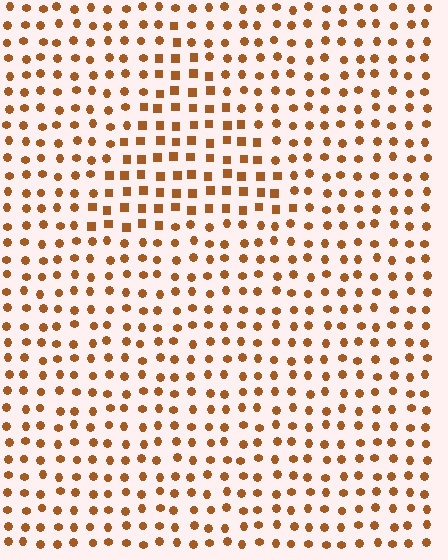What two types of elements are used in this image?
The image uses squares inside the triangle region and circles outside it.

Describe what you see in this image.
The image is filled with small brown elements arranged in a uniform grid. A triangle-shaped region contains squares, while the surrounding area contains circles. The boundary is defined purely by the change in element shape.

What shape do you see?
I see a triangle.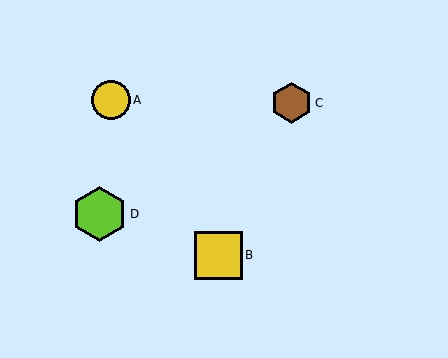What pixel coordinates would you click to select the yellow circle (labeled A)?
Click at (111, 100) to select the yellow circle A.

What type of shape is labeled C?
Shape C is a brown hexagon.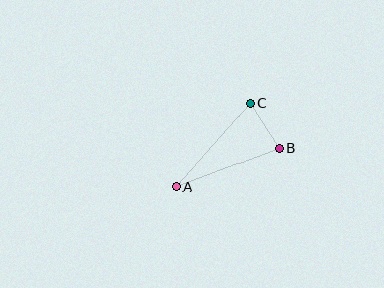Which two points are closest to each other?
Points B and C are closest to each other.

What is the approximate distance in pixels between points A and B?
The distance between A and B is approximately 110 pixels.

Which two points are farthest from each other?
Points A and C are farthest from each other.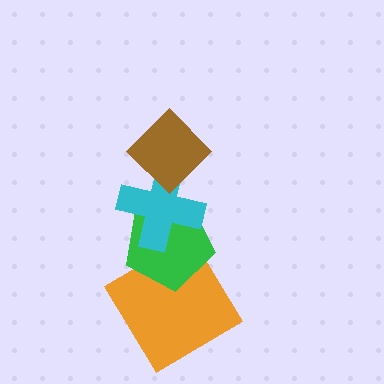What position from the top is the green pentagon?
The green pentagon is 3rd from the top.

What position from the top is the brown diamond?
The brown diamond is 1st from the top.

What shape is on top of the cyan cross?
The brown diamond is on top of the cyan cross.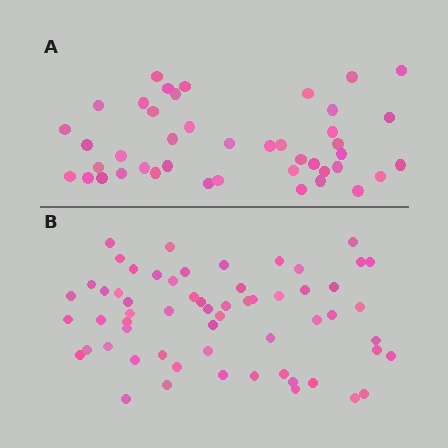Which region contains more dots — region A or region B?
Region B (the bottom region) has more dots.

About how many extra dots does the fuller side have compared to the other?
Region B has approximately 15 more dots than region A.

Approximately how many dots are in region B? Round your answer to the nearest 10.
About 60 dots.